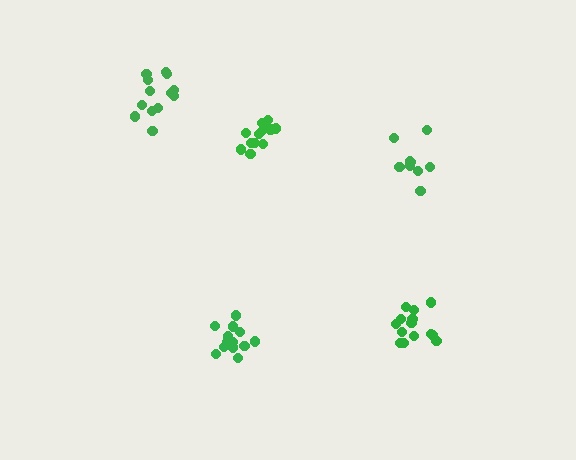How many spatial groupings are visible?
There are 5 spatial groupings.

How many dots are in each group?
Group 1: 13 dots, Group 2: 14 dots, Group 3: 13 dots, Group 4: 13 dots, Group 5: 9 dots (62 total).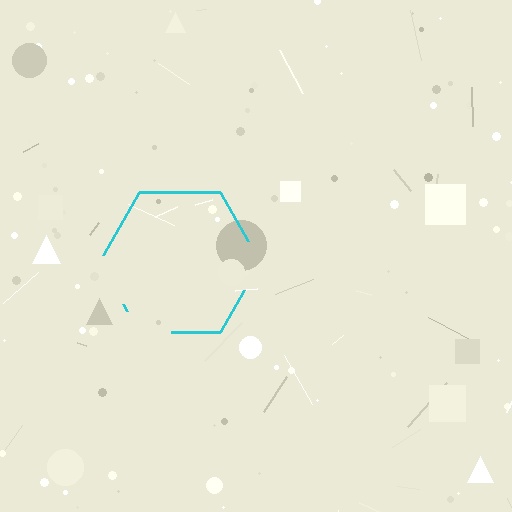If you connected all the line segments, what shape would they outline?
They would outline a hexagon.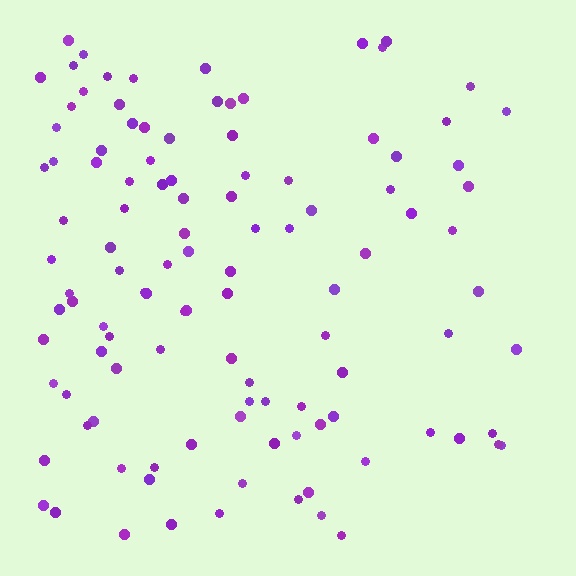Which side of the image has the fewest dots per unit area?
The right.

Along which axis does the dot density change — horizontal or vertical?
Horizontal.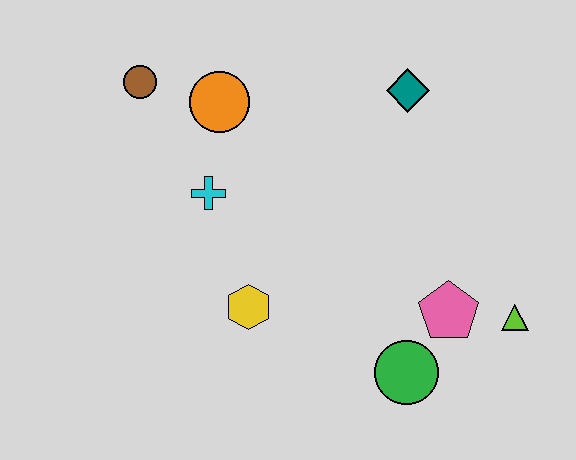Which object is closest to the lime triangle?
The pink pentagon is closest to the lime triangle.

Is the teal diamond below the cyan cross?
No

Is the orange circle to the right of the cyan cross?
Yes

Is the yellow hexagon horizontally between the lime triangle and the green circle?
No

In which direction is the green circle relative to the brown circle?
The green circle is below the brown circle.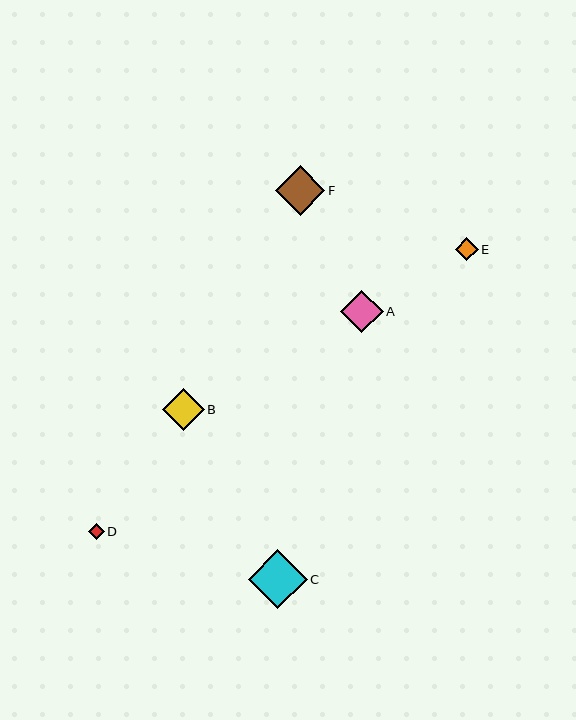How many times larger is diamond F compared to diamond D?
Diamond F is approximately 3.1 times the size of diamond D.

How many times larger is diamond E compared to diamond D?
Diamond E is approximately 1.4 times the size of diamond D.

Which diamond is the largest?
Diamond C is the largest with a size of approximately 59 pixels.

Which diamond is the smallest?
Diamond D is the smallest with a size of approximately 16 pixels.